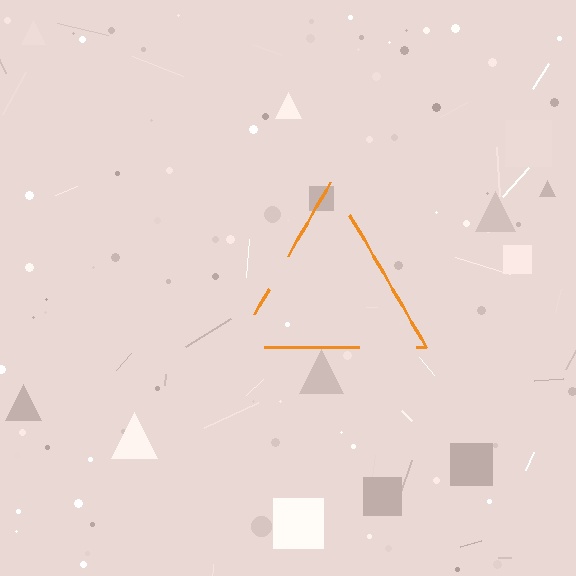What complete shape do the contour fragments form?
The contour fragments form a triangle.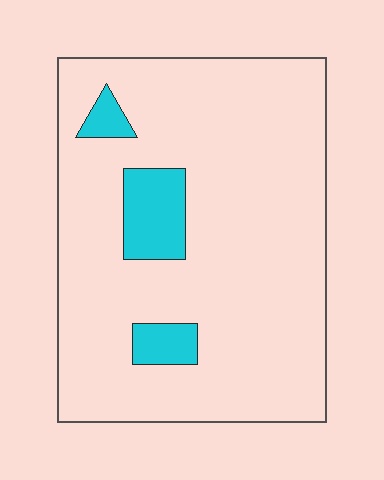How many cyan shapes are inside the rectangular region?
3.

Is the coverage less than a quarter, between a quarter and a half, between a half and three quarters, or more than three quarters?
Less than a quarter.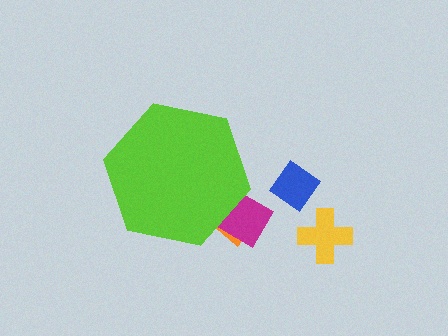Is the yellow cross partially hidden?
No, the yellow cross is fully visible.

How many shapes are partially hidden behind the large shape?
2 shapes are partially hidden.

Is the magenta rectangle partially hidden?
Yes, the magenta rectangle is partially hidden behind the lime hexagon.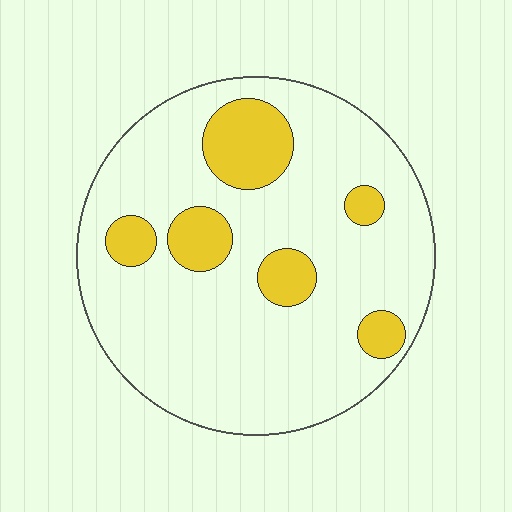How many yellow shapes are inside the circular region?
6.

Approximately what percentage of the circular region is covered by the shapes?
Approximately 20%.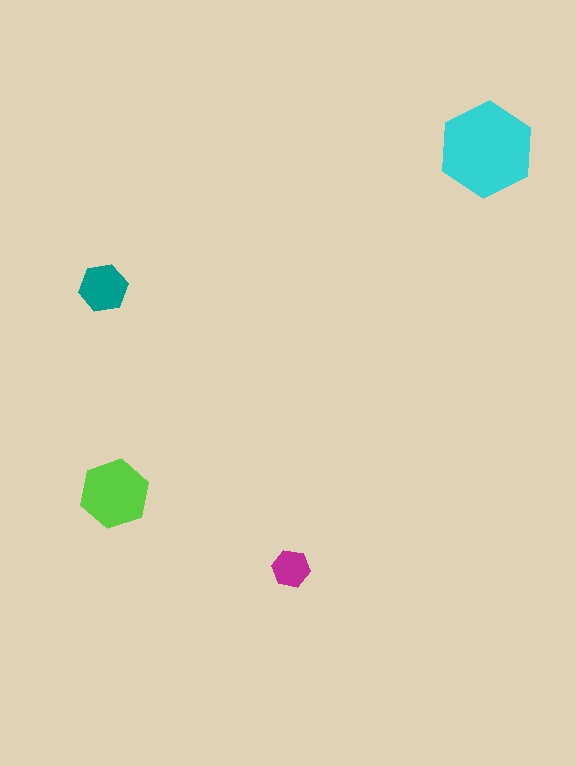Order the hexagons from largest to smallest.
the cyan one, the lime one, the teal one, the magenta one.